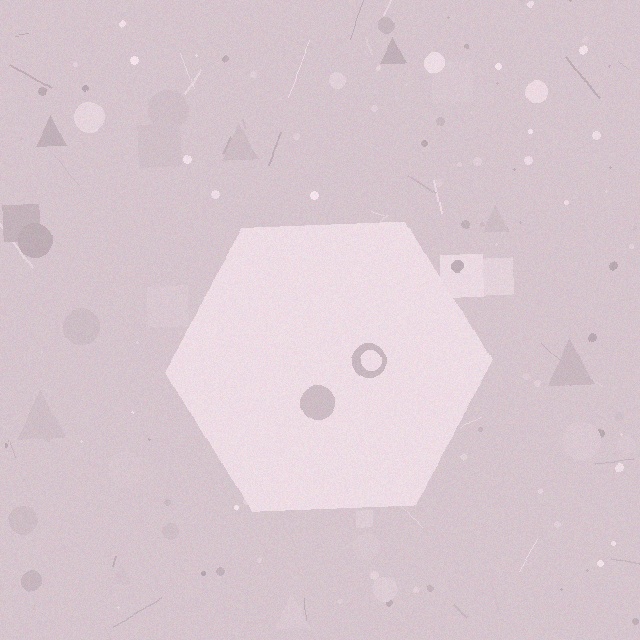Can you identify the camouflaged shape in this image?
The camouflaged shape is a hexagon.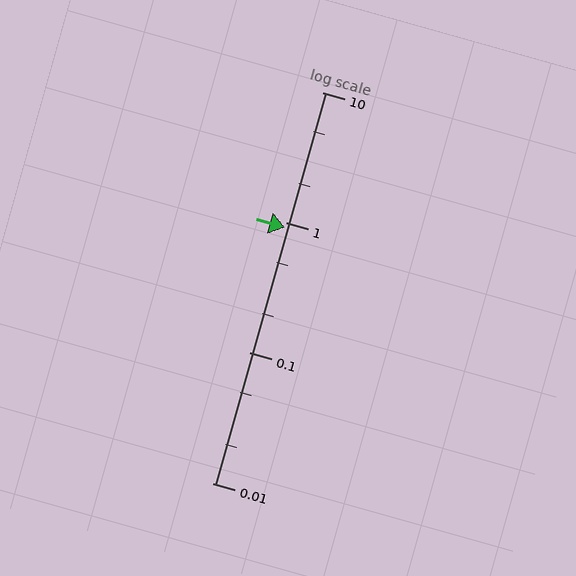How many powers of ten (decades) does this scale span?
The scale spans 3 decades, from 0.01 to 10.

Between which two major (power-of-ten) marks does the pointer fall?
The pointer is between 0.1 and 1.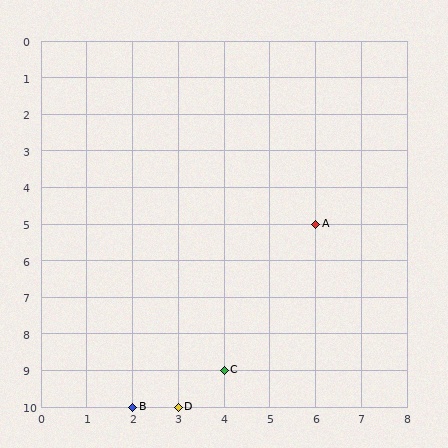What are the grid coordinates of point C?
Point C is at grid coordinates (4, 9).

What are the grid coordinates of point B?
Point B is at grid coordinates (2, 10).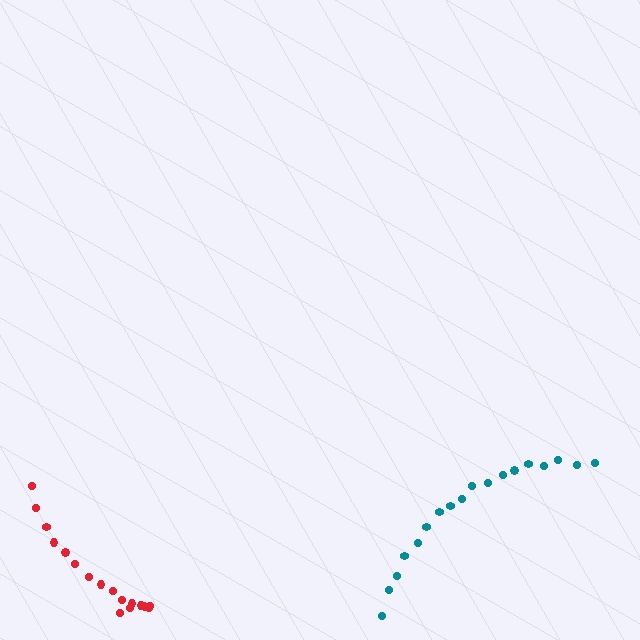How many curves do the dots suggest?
There are 2 distinct paths.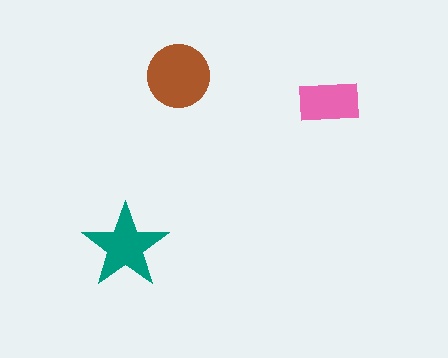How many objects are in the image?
There are 3 objects in the image.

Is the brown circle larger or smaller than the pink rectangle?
Larger.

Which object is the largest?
The brown circle.